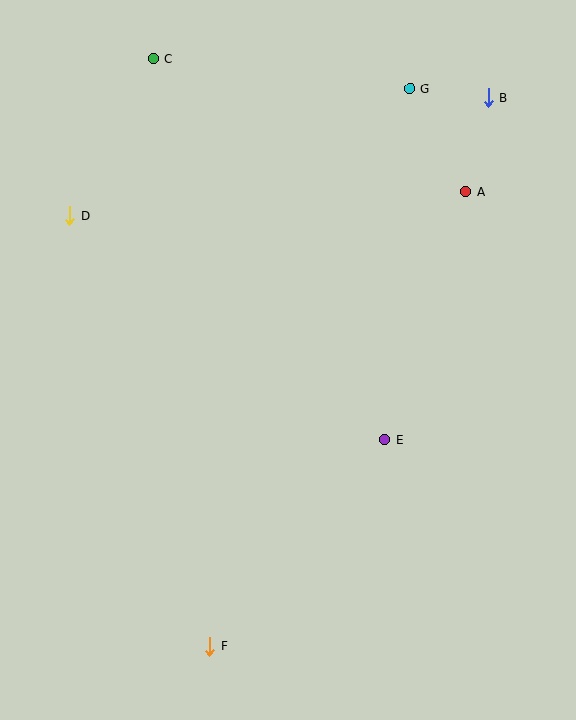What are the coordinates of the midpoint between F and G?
The midpoint between F and G is at (310, 367).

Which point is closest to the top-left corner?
Point C is closest to the top-left corner.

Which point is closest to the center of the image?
Point E at (384, 439) is closest to the center.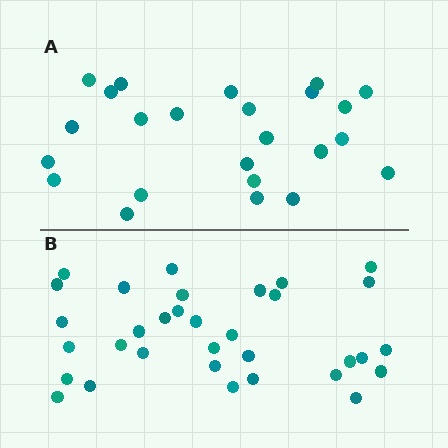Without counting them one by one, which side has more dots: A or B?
Region B (the bottom region) has more dots.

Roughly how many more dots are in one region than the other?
Region B has roughly 8 or so more dots than region A.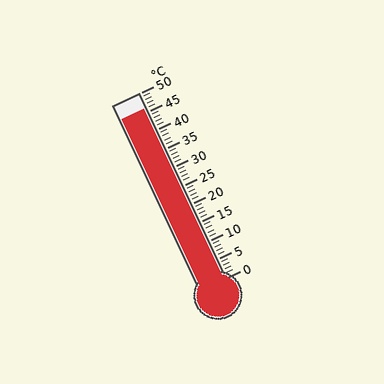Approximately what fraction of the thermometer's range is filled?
The thermometer is filled to approximately 90% of its range.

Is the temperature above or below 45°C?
The temperature is above 45°C.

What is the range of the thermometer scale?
The thermometer scale ranges from 0°C to 50°C.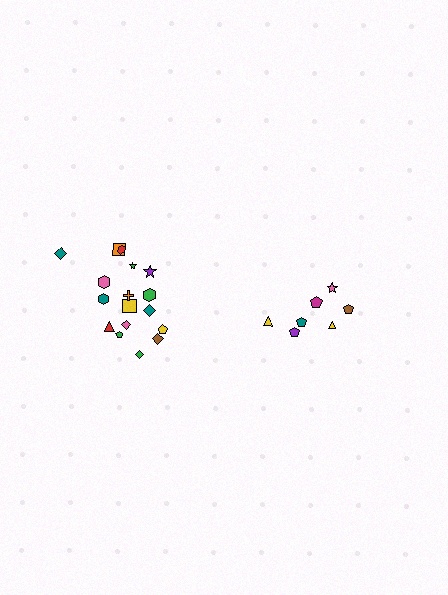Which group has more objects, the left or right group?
The left group.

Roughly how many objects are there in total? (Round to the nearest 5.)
Roughly 25 objects in total.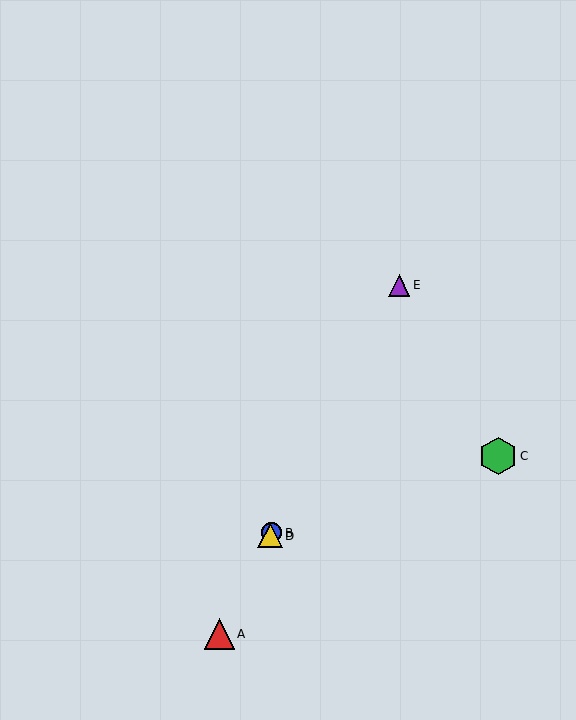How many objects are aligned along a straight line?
4 objects (A, B, D, E) are aligned along a straight line.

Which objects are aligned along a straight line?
Objects A, B, D, E are aligned along a straight line.